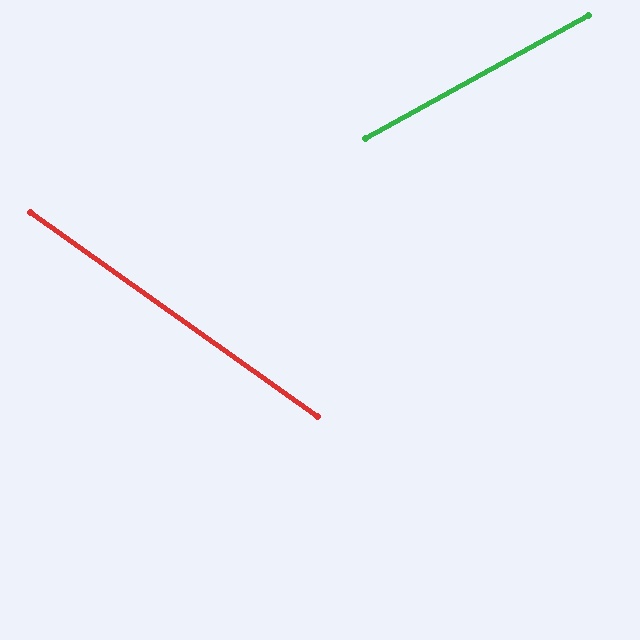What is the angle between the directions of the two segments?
Approximately 64 degrees.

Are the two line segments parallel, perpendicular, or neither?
Neither parallel nor perpendicular — they differ by about 64°.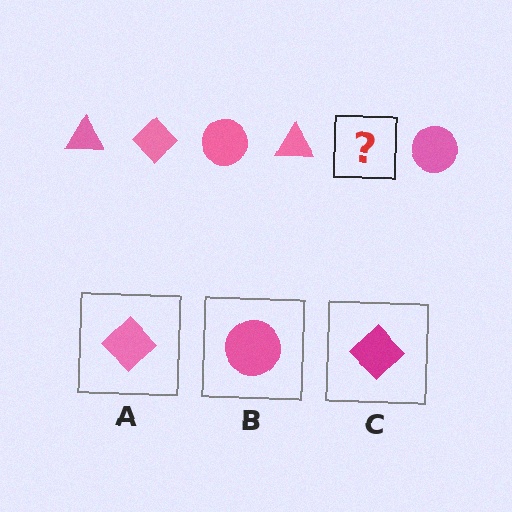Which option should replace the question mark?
Option A.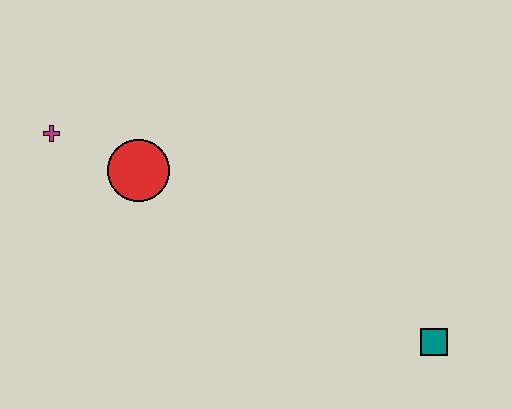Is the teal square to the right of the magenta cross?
Yes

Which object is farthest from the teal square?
The magenta cross is farthest from the teal square.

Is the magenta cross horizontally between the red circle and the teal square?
No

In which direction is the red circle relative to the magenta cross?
The red circle is to the right of the magenta cross.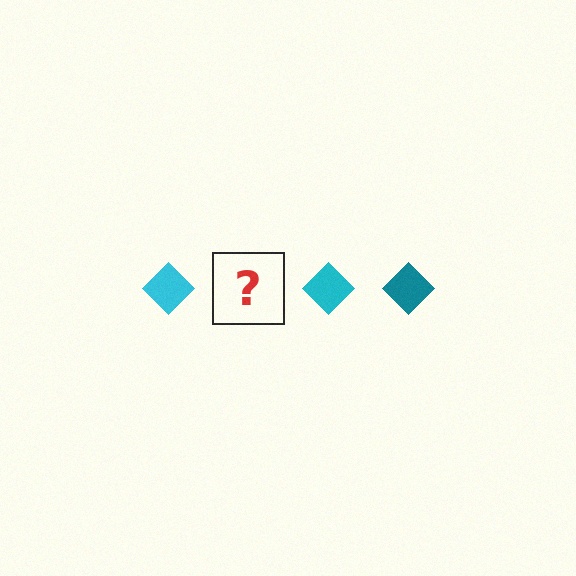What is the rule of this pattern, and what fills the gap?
The rule is that the pattern cycles through cyan, teal diamonds. The gap should be filled with a teal diamond.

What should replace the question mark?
The question mark should be replaced with a teal diamond.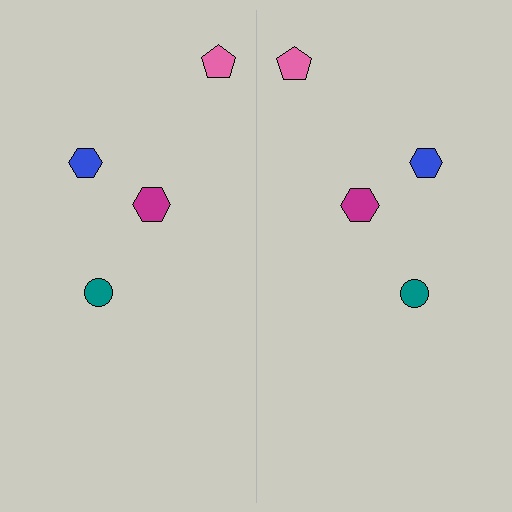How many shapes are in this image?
There are 8 shapes in this image.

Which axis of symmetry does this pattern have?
The pattern has a vertical axis of symmetry running through the center of the image.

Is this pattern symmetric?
Yes, this pattern has bilateral (reflection) symmetry.